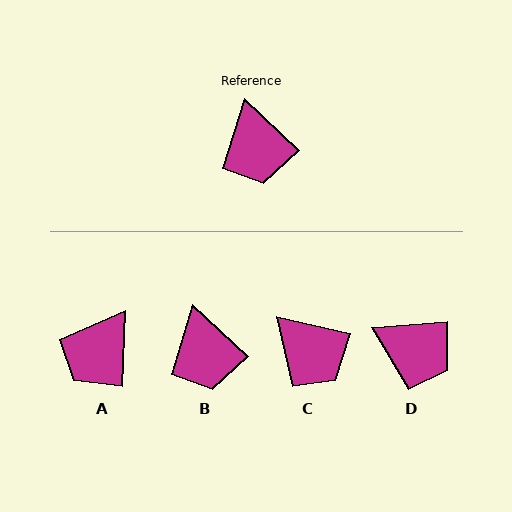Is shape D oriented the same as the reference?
No, it is off by about 48 degrees.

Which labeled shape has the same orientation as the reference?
B.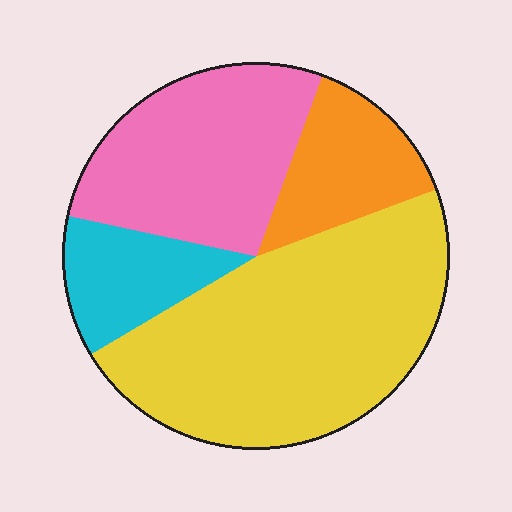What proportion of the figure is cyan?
Cyan covers around 10% of the figure.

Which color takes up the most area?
Yellow, at roughly 45%.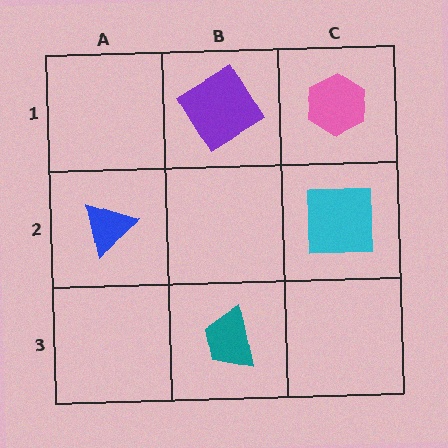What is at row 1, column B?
A purple diamond.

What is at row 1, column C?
A pink hexagon.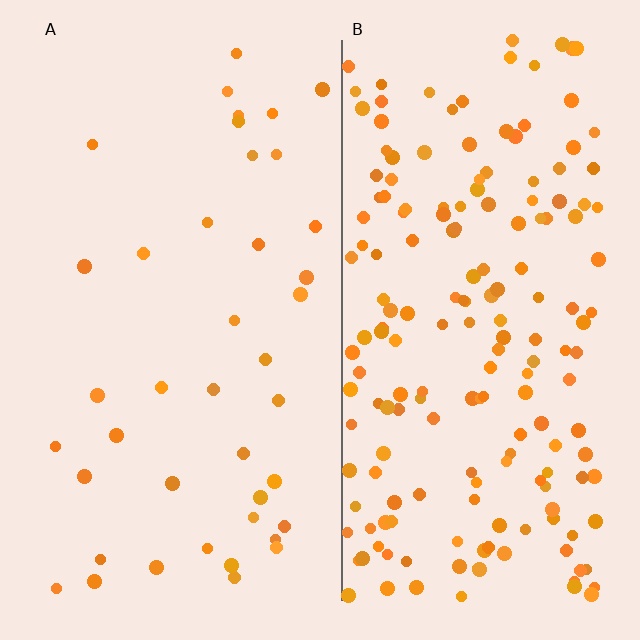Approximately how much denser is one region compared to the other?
Approximately 4.6× — region B over region A.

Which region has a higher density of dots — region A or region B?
B (the right).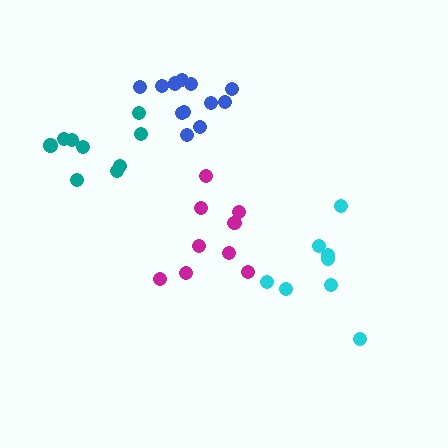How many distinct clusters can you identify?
There are 4 distinct clusters.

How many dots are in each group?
Group 1: 8 dots, Group 2: 9 dots, Group 3: 12 dots, Group 4: 9 dots (38 total).